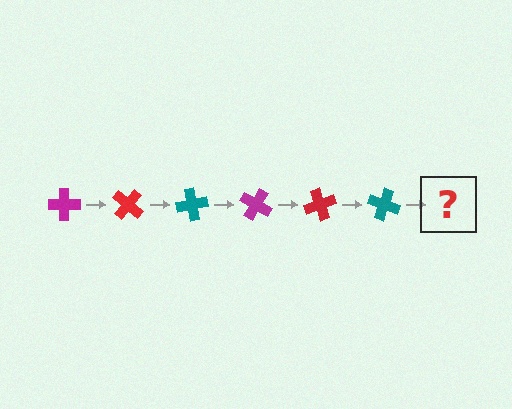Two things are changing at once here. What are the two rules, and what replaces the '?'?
The two rules are that it rotates 40 degrees each step and the color cycles through magenta, red, and teal. The '?' should be a magenta cross, rotated 240 degrees from the start.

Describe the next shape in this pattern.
It should be a magenta cross, rotated 240 degrees from the start.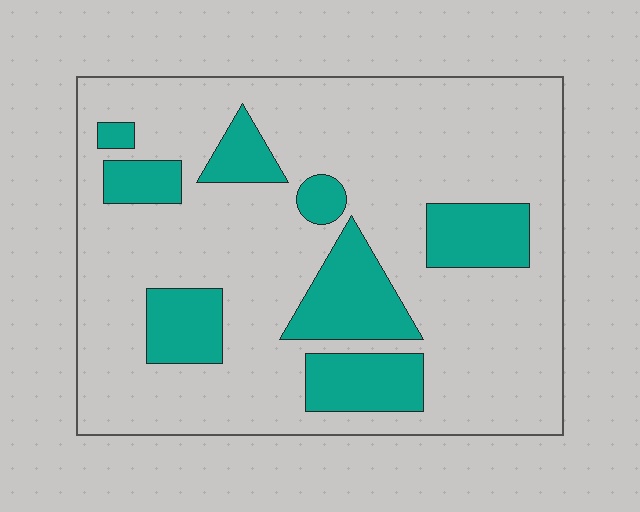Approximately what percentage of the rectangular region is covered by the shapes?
Approximately 20%.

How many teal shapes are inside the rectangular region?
8.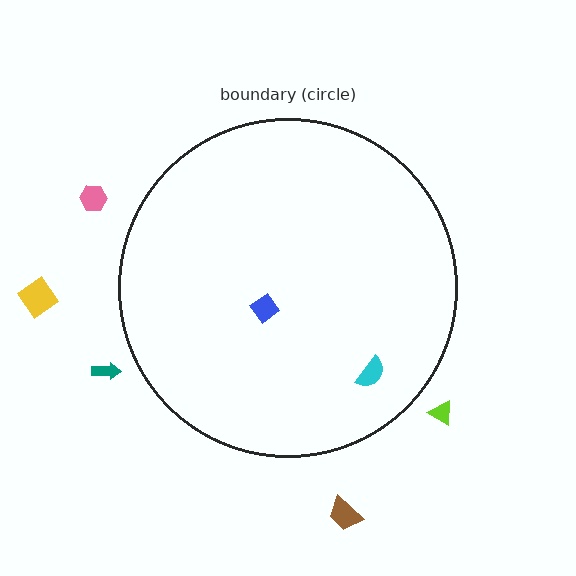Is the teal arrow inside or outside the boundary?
Outside.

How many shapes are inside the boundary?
2 inside, 5 outside.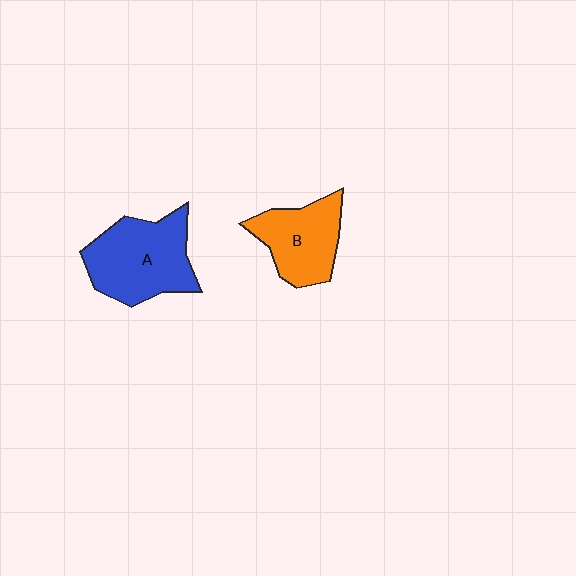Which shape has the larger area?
Shape A (blue).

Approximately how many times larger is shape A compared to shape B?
Approximately 1.3 times.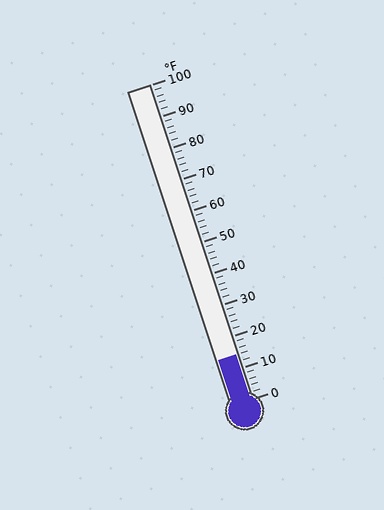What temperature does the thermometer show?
The thermometer shows approximately 14°F.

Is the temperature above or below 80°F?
The temperature is below 80°F.